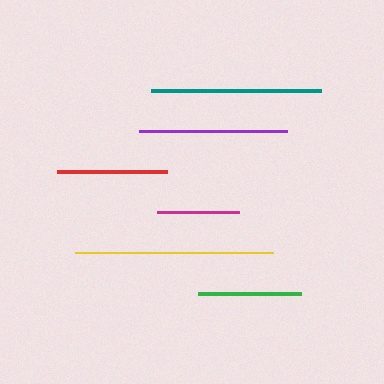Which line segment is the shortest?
The magenta line is the shortest at approximately 82 pixels.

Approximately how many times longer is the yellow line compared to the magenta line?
The yellow line is approximately 2.4 times the length of the magenta line.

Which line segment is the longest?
The yellow line is the longest at approximately 198 pixels.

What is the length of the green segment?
The green segment is approximately 103 pixels long.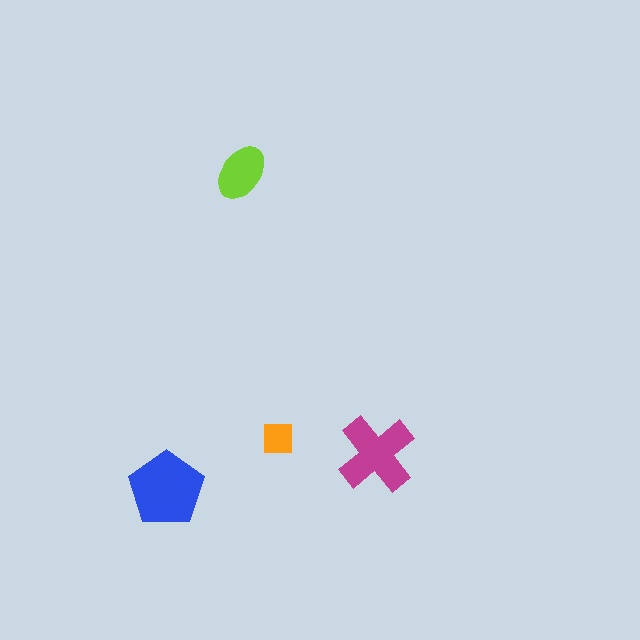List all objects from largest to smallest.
The blue pentagon, the magenta cross, the lime ellipse, the orange square.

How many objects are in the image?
There are 4 objects in the image.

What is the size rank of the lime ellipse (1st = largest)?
3rd.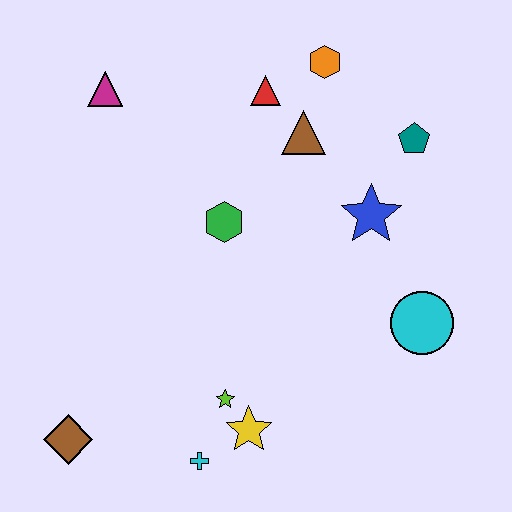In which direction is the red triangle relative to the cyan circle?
The red triangle is above the cyan circle.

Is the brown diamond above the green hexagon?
No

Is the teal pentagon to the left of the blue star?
No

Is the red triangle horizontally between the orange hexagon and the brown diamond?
Yes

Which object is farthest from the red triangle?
The brown diamond is farthest from the red triangle.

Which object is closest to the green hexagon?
The brown triangle is closest to the green hexagon.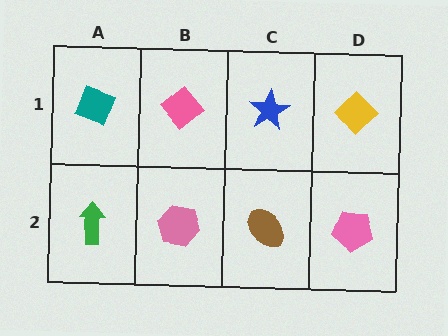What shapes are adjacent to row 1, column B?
A pink hexagon (row 2, column B), a teal diamond (row 1, column A), a blue star (row 1, column C).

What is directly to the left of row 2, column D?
A brown ellipse.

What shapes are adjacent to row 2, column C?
A blue star (row 1, column C), a pink hexagon (row 2, column B), a pink pentagon (row 2, column D).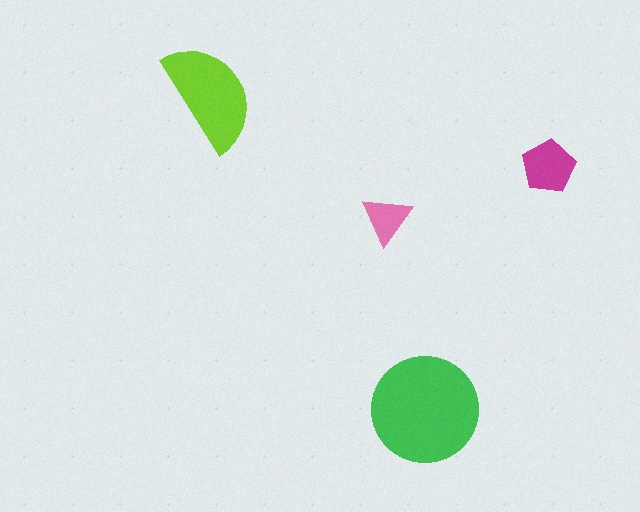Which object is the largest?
The green circle.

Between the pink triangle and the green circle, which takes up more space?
The green circle.